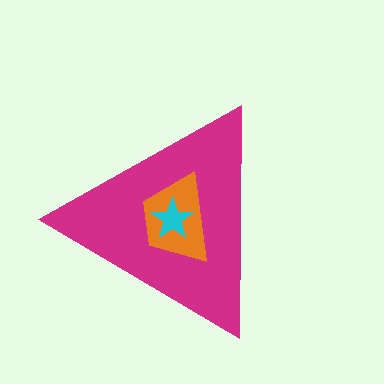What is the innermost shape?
The cyan star.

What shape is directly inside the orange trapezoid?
The cyan star.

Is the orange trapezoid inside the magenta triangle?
Yes.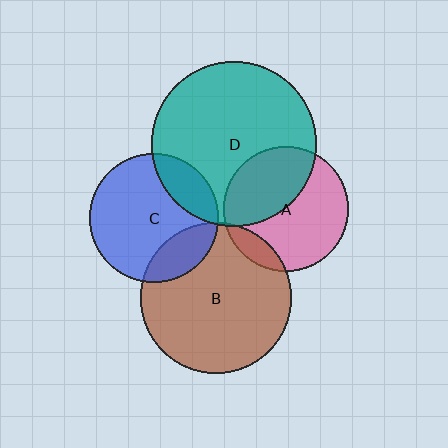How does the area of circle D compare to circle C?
Approximately 1.6 times.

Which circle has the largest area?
Circle D (teal).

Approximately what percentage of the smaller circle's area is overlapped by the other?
Approximately 5%.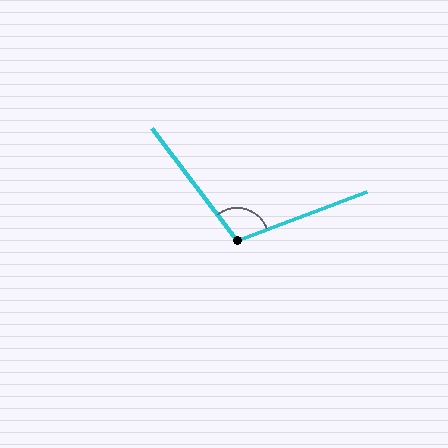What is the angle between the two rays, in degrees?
Approximately 107 degrees.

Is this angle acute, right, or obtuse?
It is obtuse.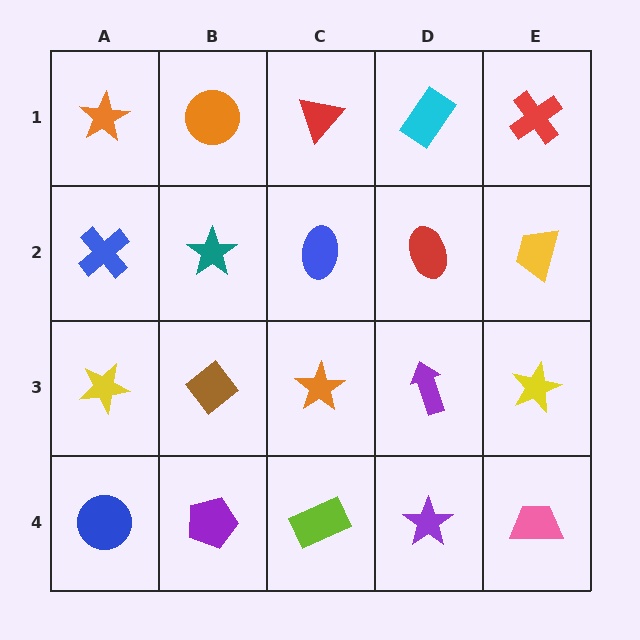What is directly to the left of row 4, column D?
A lime rectangle.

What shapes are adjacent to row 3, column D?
A red ellipse (row 2, column D), a purple star (row 4, column D), an orange star (row 3, column C), a yellow star (row 3, column E).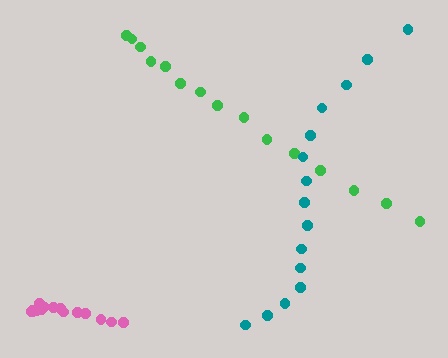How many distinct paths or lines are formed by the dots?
There are 3 distinct paths.